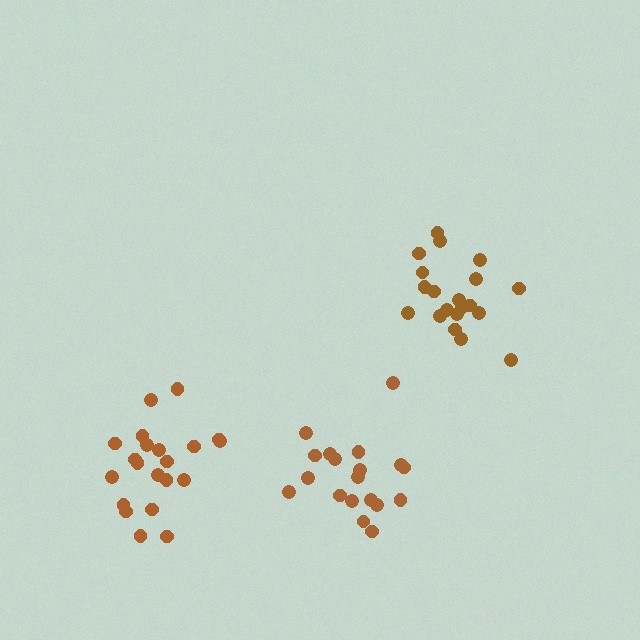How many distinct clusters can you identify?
There are 3 distinct clusters.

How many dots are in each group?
Group 1: 21 dots, Group 2: 20 dots, Group 3: 19 dots (60 total).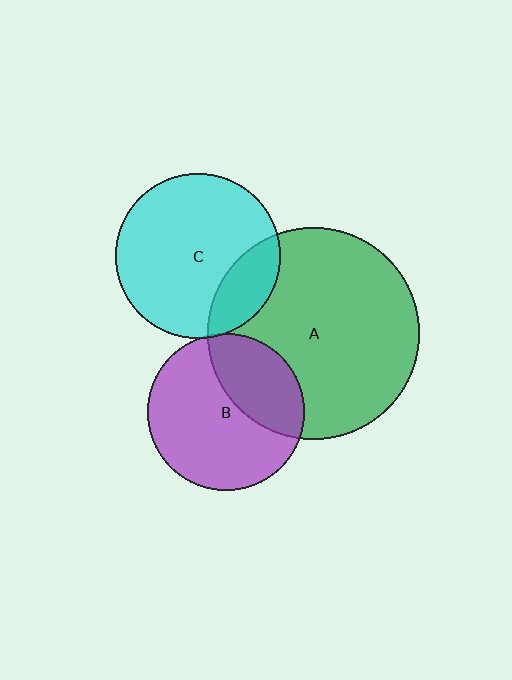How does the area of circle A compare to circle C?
Approximately 1.6 times.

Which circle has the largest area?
Circle A (green).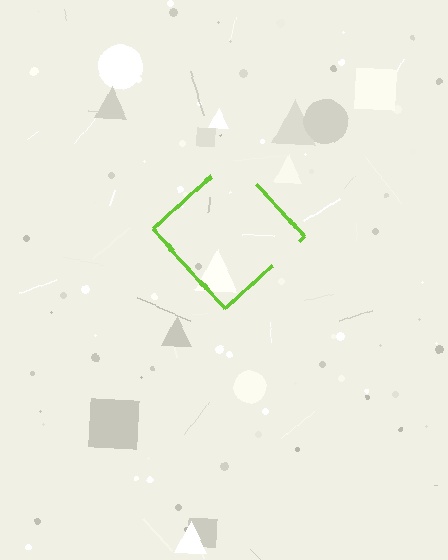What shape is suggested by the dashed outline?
The dashed outline suggests a diamond.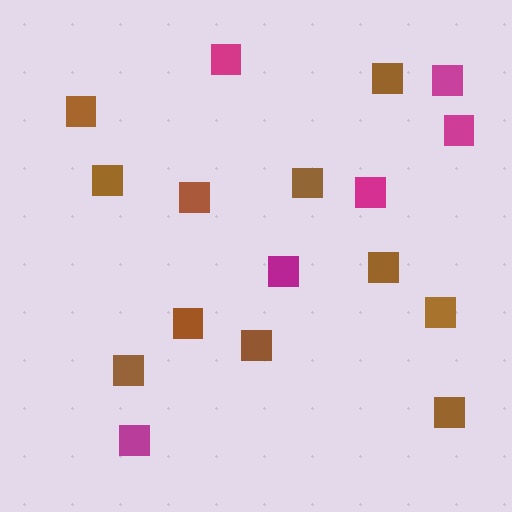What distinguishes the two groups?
There are 2 groups: one group of brown squares (11) and one group of magenta squares (6).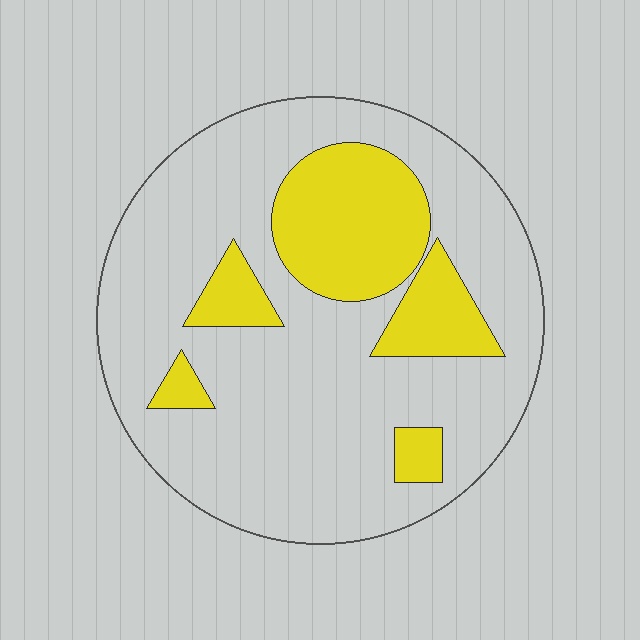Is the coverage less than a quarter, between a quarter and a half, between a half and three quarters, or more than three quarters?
Less than a quarter.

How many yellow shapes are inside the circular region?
5.